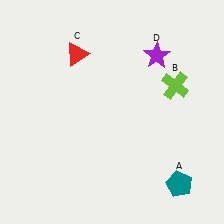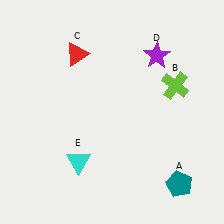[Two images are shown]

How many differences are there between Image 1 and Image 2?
There is 1 difference between the two images.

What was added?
A cyan triangle (E) was added in Image 2.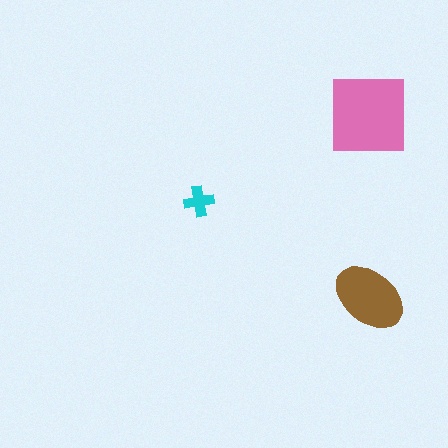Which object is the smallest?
The cyan cross.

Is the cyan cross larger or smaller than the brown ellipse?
Smaller.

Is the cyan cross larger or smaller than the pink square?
Smaller.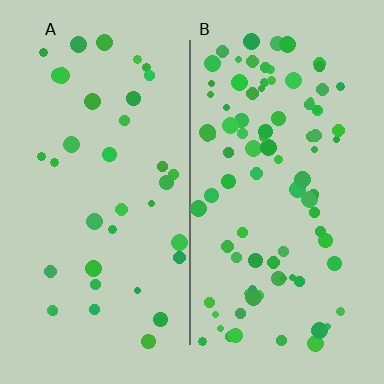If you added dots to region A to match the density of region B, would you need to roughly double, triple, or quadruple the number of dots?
Approximately double.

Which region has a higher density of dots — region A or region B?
B (the right).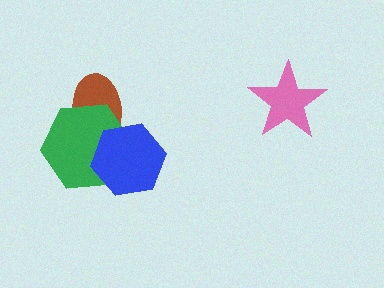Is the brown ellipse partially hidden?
Yes, it is partially covered by another shape.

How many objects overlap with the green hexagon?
2 objects overlap with the green hexagon.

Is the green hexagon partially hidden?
Yes, it is partially covered by another shape.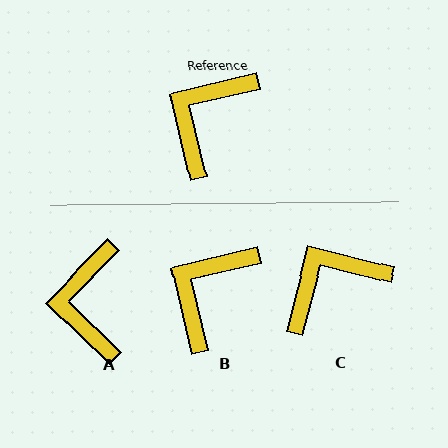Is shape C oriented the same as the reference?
No, it is off by about 28 degrees.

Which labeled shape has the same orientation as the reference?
B.